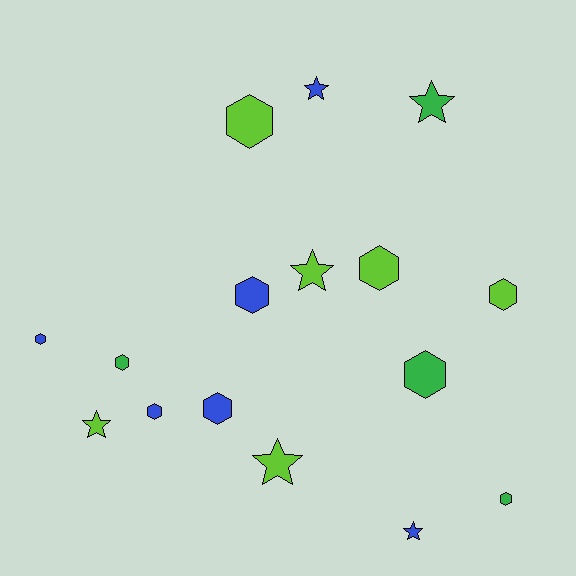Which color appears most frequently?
Lime, with 6 objects.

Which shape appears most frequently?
Hexagon, with 10 objects.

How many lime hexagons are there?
There are 3 lime hexagons.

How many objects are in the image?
There are 16 objects.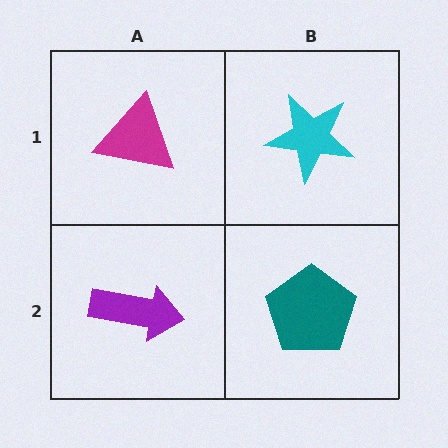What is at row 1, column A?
A magenta triangle.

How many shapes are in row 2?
2 shapes.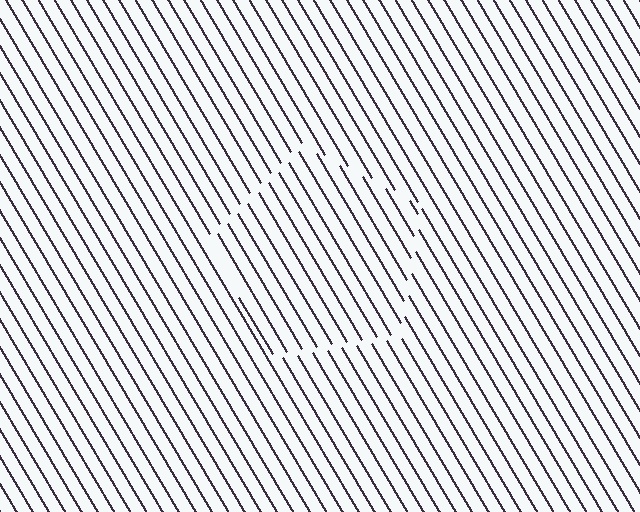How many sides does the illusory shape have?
5 sides — the line-ends trace a pentagon.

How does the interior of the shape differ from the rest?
The interior of the shape contains the same grating, shifted by half a period — the contour is defined by the phase discontinuity where line-ends from the inner and outer gratings abut.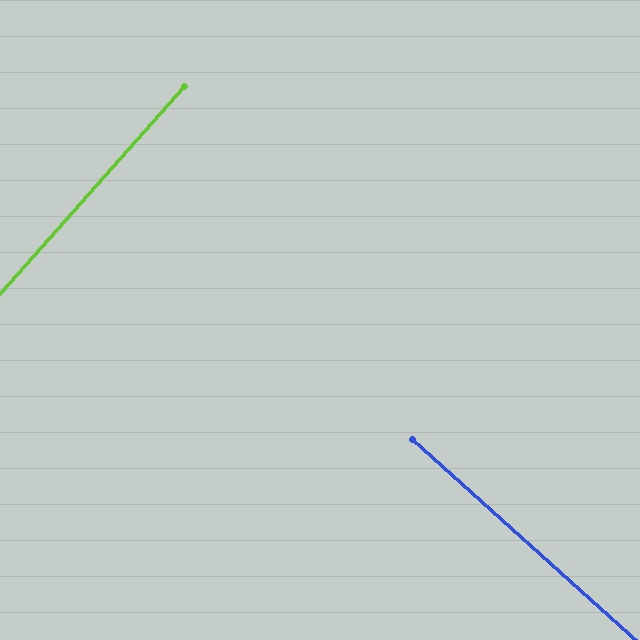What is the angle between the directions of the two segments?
Approximately 90 degrees.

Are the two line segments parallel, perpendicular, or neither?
Perpendicular — they meet at approximately 90°.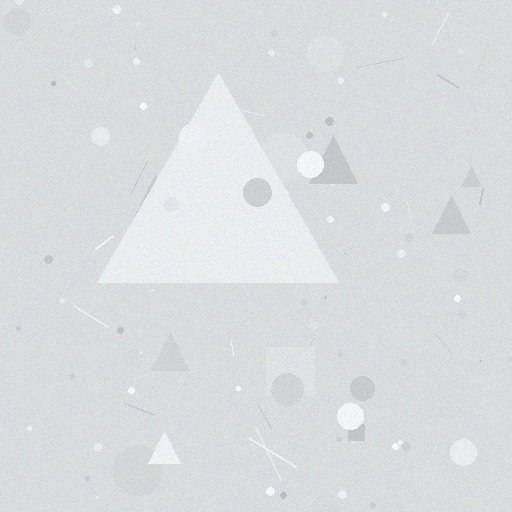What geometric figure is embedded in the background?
A triangle is embedded in the background.